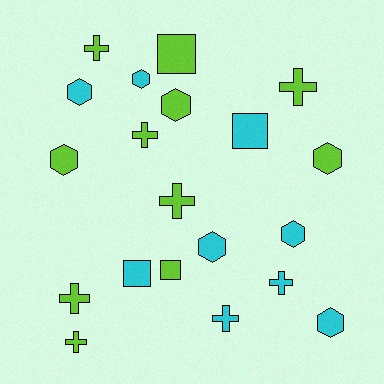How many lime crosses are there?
There are 6 lime crosses.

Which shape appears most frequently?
Cross, with 8 objects.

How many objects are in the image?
There are 20 objects.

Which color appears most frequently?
Lime, with 11 objects.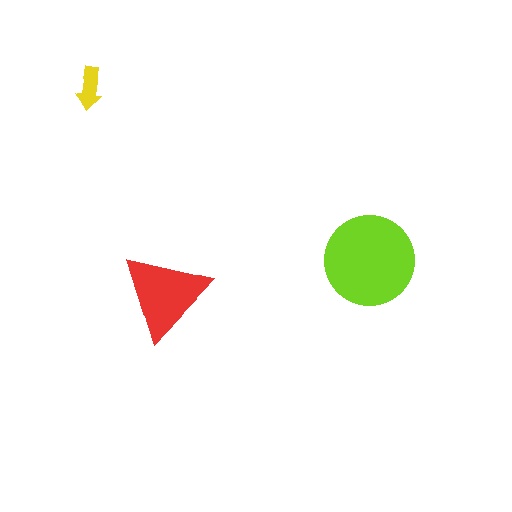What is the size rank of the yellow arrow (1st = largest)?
3rd.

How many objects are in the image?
There are 3 objects in the image.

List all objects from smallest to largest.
The yellow arrow, the red triangle, the lime circle.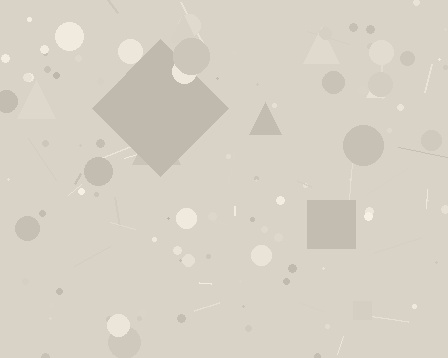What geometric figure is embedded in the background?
A diamond is embedded in the background.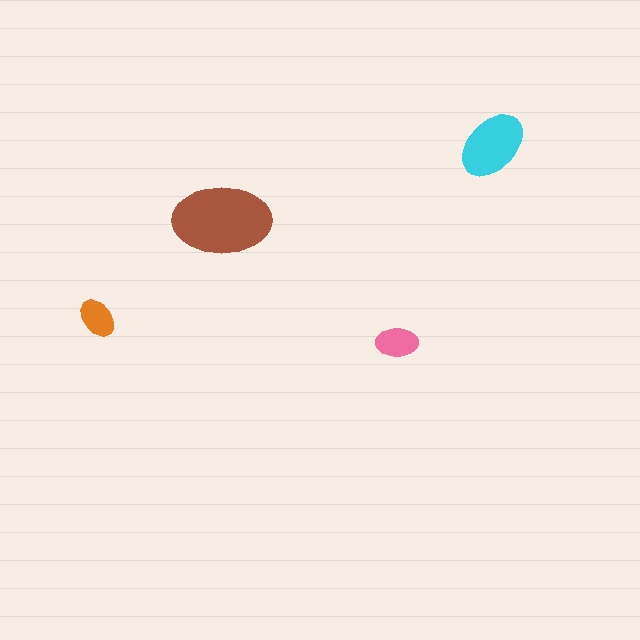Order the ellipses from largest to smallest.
the brown one, the cyan one, the pink one, the orange one.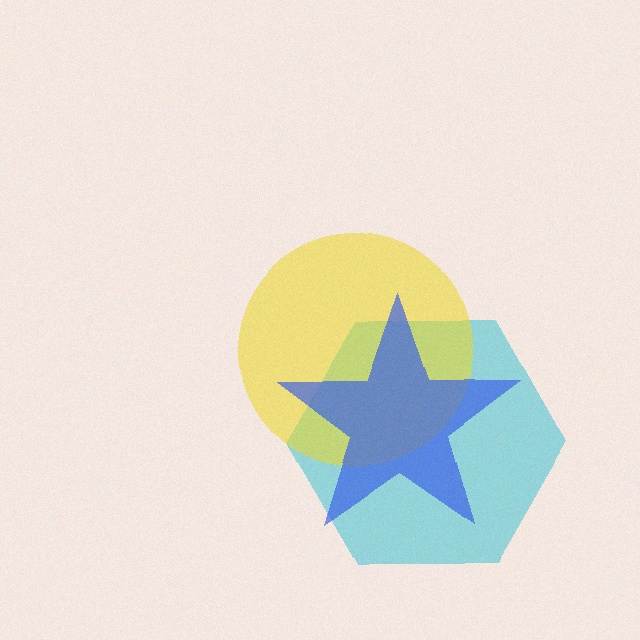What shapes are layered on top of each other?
The layered shapes are: a cyan hexagon, a yellow circle, a blue star.